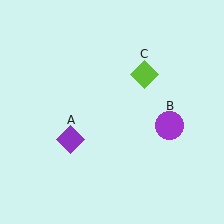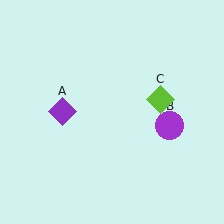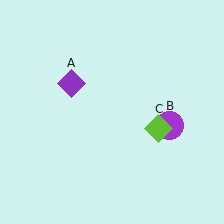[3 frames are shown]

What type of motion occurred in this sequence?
The purple diamond (object A), lime diamond (object C) rotated clockwise around the center of the scene.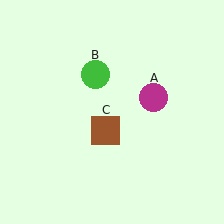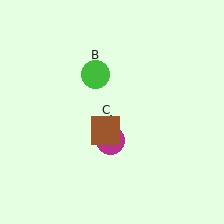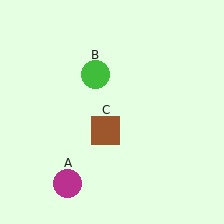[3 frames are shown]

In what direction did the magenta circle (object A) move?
The magenta circle (object A) moved down and to the left.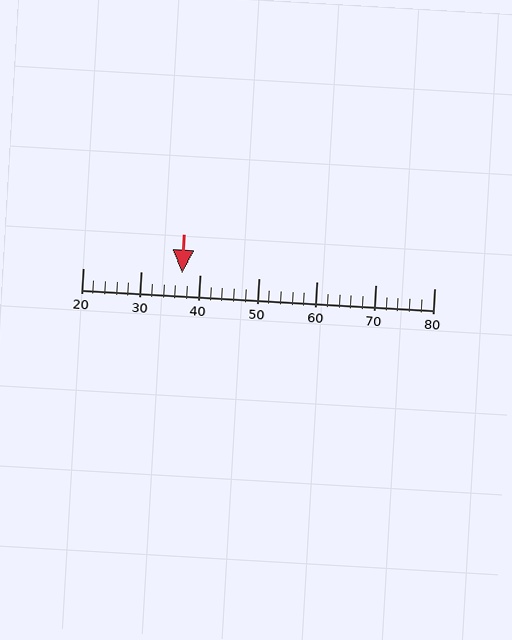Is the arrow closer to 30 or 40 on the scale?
The arrow is closer to 40.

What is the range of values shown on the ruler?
The ruler shows values from 20 to 80.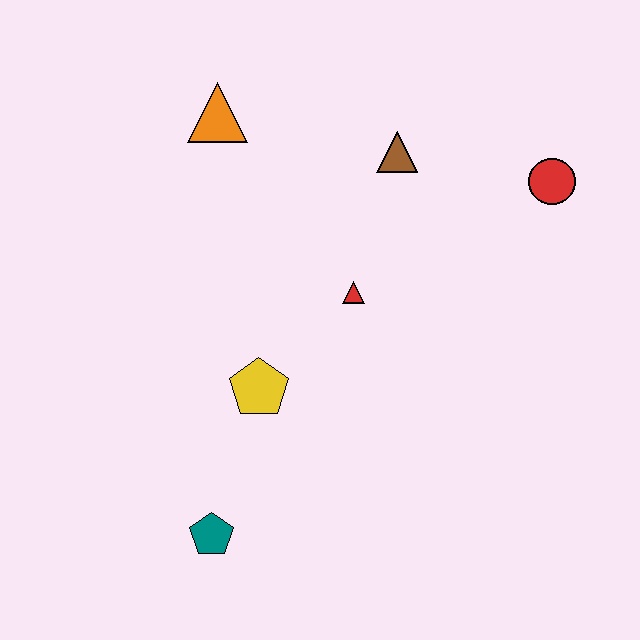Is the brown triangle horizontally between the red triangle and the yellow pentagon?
No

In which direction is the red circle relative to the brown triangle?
The red circle is to the right of the brown triangle.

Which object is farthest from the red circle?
The teal pentagon is farthest from the red circle.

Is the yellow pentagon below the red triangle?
Yes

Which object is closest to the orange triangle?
The brown triangle is closest to the orange triangle.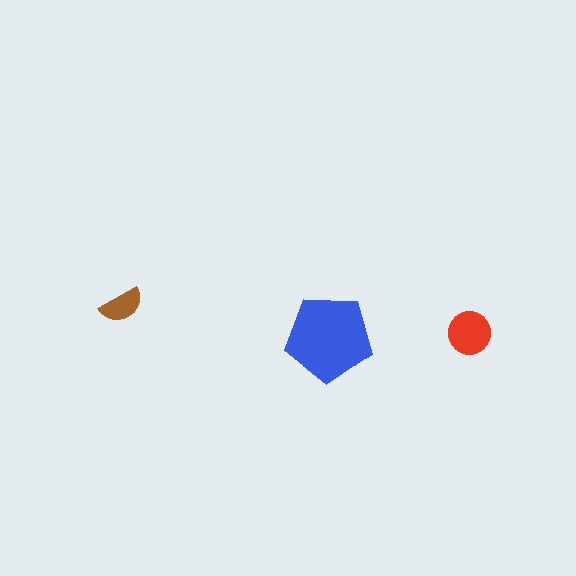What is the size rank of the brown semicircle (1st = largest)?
3rd.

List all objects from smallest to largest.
The brown semicircle, the red circle, the blue pentagon.